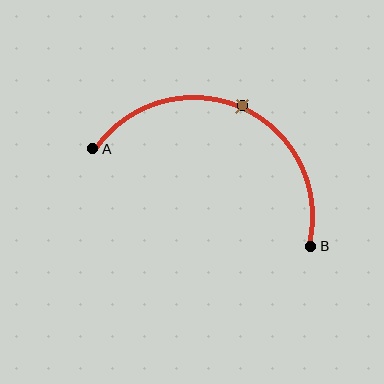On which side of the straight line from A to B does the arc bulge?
The arc bulges above the straight line connecting A and B.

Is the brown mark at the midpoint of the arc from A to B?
Yes. The brown mark lies on the arc at equal arc-length from both A and B — it is the arc midpoint.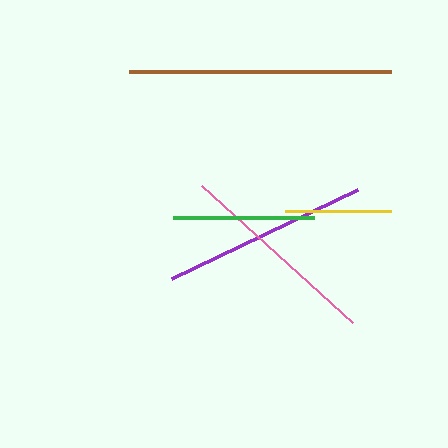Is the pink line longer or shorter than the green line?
The pink line is longer than the green line.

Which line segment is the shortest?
The yellow line is the shortest at approximately 106 pixels.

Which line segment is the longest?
The brown line is the longest at approximately 262 pixels.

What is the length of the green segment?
The green segment is approximately 141 pixels long.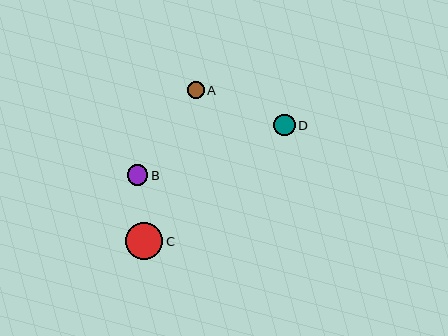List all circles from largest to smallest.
From largest to smallest: C, D, B, A.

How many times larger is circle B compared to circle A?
Circle B is approximately 1.2 times the size of circle A.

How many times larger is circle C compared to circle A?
Circle C is approximately 2.2 times the size of circle A.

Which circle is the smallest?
Circle A is the smallest with a size of approximately 17 pixels.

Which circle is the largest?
Circle C is the largest with a size of approximately 37 pixels.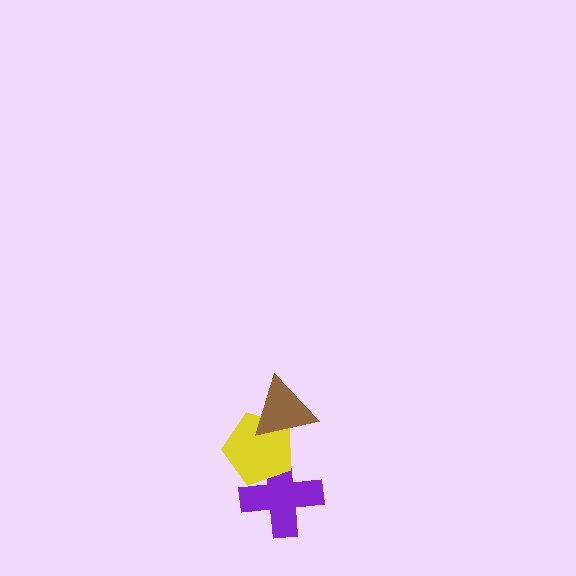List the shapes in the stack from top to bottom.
From top to bottom: the brown triangle, the yellow pentagon, the purple cross.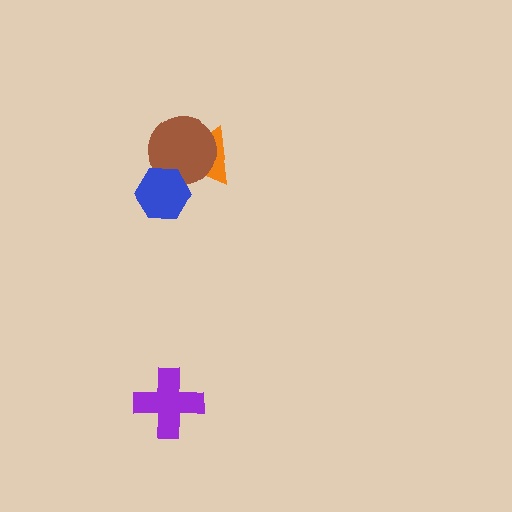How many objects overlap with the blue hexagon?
1 object overlaps with the blue hexagon.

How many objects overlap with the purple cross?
0 objects overlap with the purple cross.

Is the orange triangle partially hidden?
Yes, it is partially covered by another shape.